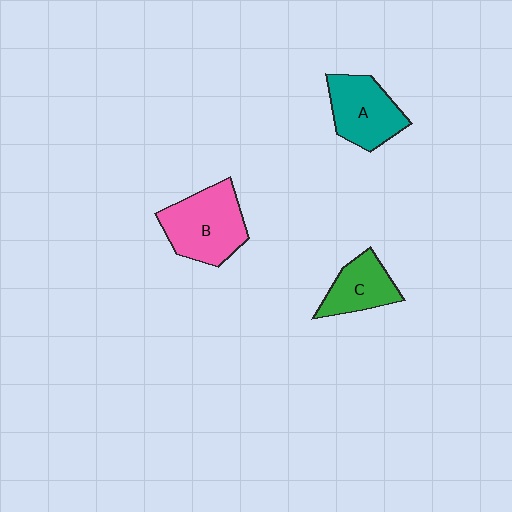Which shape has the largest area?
Shape B (pink).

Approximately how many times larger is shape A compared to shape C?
Approximately 1.3 times.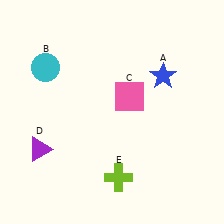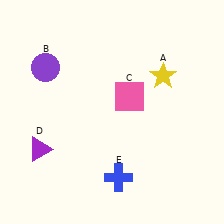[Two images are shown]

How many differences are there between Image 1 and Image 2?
There are 3 differences between the two images.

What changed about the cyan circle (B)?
In Image 1, B is cyan. In Image 2, it changed to purple.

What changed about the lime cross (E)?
In Image 1, E is lime. In Image 2, it changed to blue.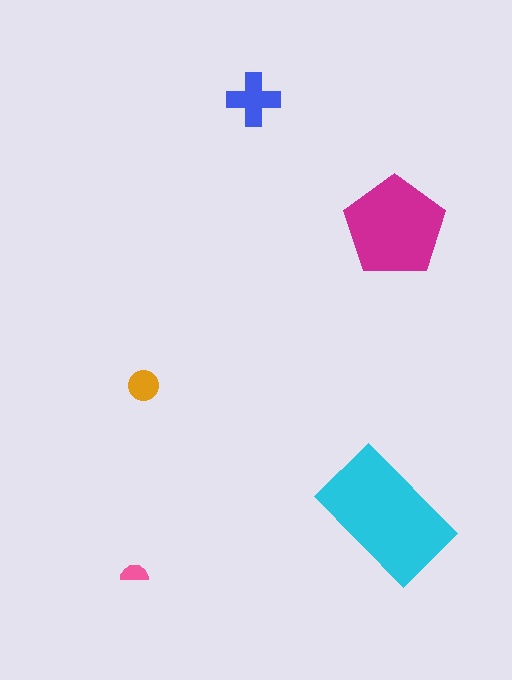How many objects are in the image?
There are 5 objects in the image.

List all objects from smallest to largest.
The pink semicircle, the orange circle, the blue cross, the magenta pentagon, the cyan rectangle.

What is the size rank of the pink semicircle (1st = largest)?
5th.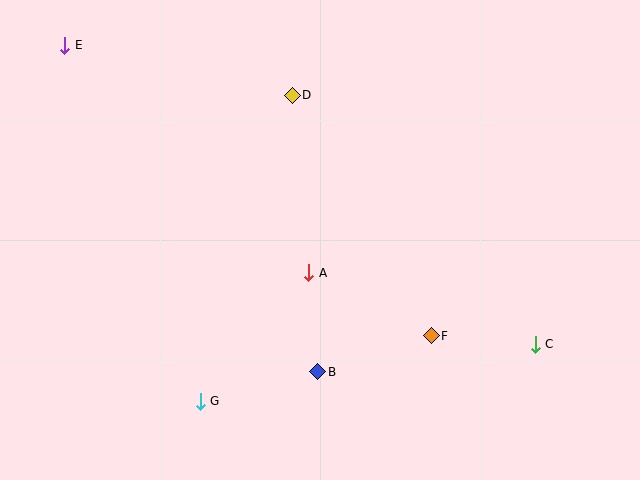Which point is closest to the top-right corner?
Point C is closest to the top-right corner.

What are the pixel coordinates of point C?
Point C is at (535, 344).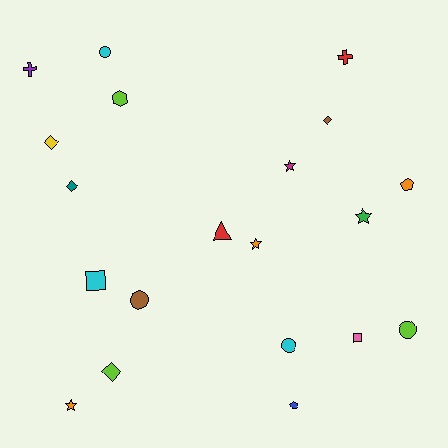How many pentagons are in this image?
There are 2 pentagons.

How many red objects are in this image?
There are 2 red objects.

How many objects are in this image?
There are 20 objects.